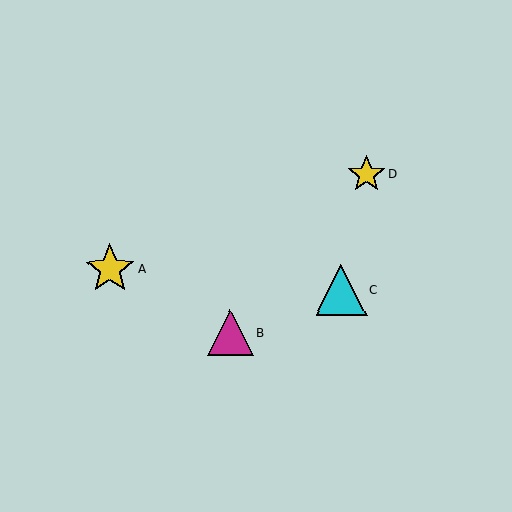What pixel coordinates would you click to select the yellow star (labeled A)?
Click at (110, 269) to select the yellow star A.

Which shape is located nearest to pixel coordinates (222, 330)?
The magenta triangle (labeled B) at (230, 333) is nearest to that location.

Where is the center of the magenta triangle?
The center of the magenta triangle is at (230, 333).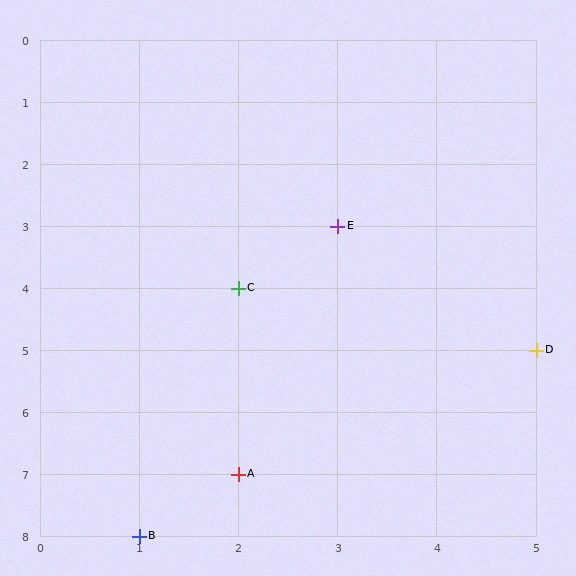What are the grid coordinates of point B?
Point B is at grid coordinates (1, 8).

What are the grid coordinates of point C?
Point C is at grid coordinates (2, 4).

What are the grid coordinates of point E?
Point E is at grid coordinates (3, 3).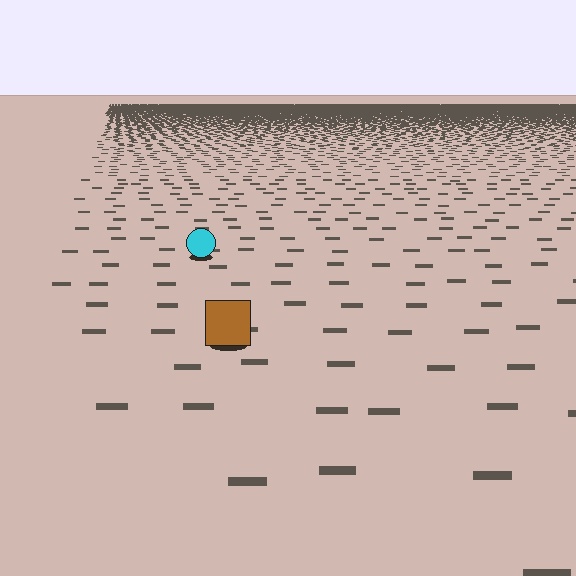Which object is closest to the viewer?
The brown square is closest. The texture marks near it are larger and more spread out.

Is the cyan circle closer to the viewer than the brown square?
No. The brown square is closer — you can tell from the texture gradient: the ground texture is coarser near it.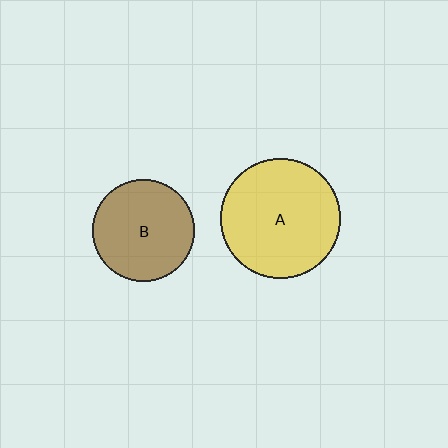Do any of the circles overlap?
No, none of the circles overlap.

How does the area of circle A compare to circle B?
Approximately 1.4 times.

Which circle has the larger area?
Circle A (yellow).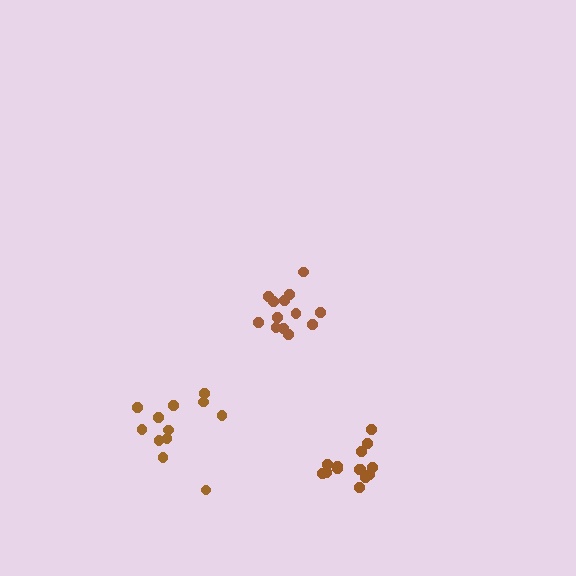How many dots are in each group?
Group 1: 13 dots, Group 2: 14 dots, Group 3: 12 dots (39 total).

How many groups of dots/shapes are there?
There are 3 groups.